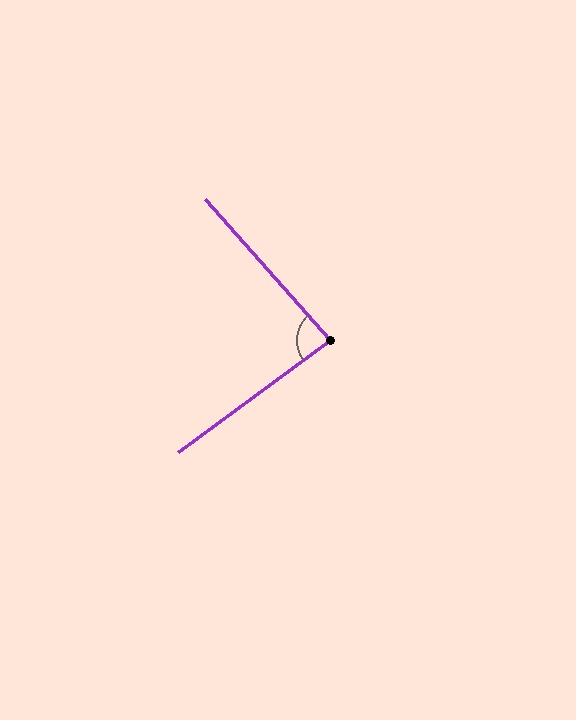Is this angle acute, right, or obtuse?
It is acute.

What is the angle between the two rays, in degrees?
Approximately 85 degrees.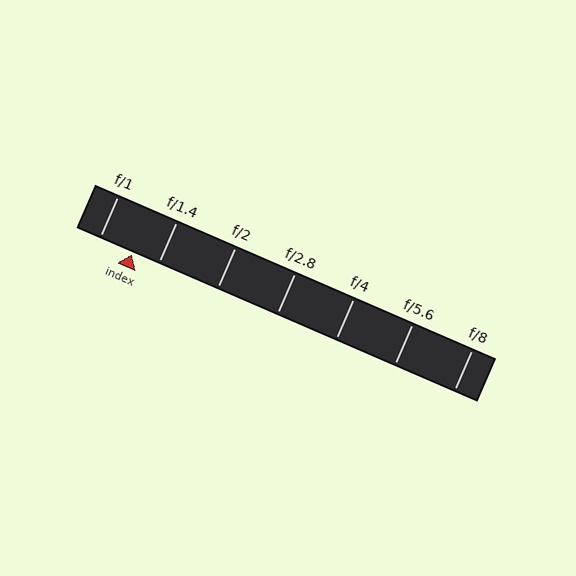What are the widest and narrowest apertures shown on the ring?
The widest aperture shown is f/1 and the narrowest is f/8.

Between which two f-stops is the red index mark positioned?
The index mark is between f/1 and f/1.4.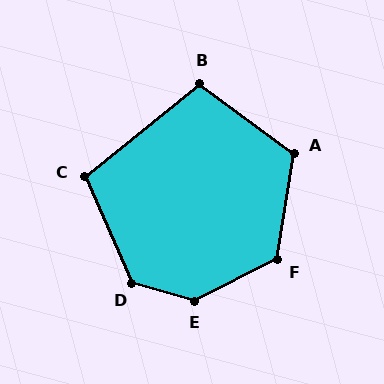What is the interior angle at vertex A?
Approximately 118 degrees (obtuse).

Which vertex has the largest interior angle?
E, at approximately 137 degrees.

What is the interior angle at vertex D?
Approximately 130 degrees (obtuse).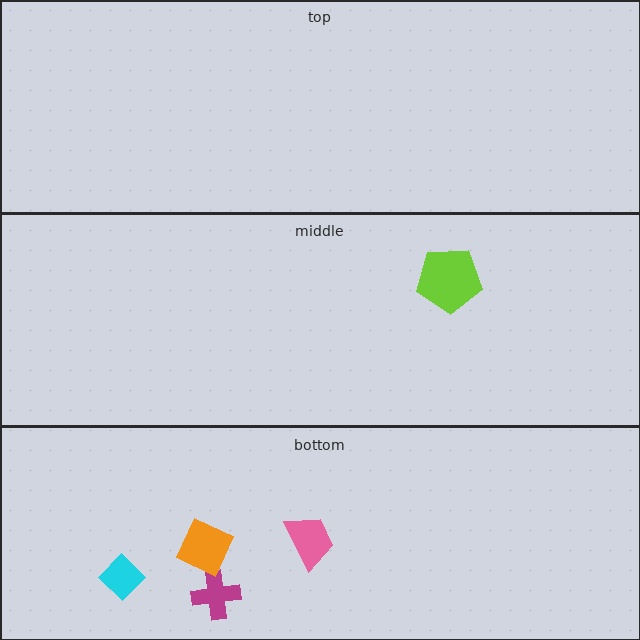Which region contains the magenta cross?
The bottom region.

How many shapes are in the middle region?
1.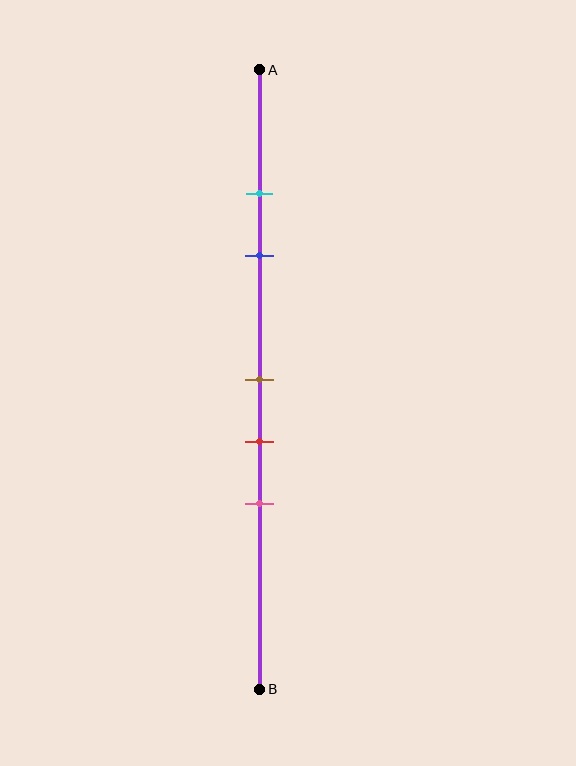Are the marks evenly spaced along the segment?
No, the marks are not evenly spaced.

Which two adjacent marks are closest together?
The cyan and blue marks are the closest adjacent pair.